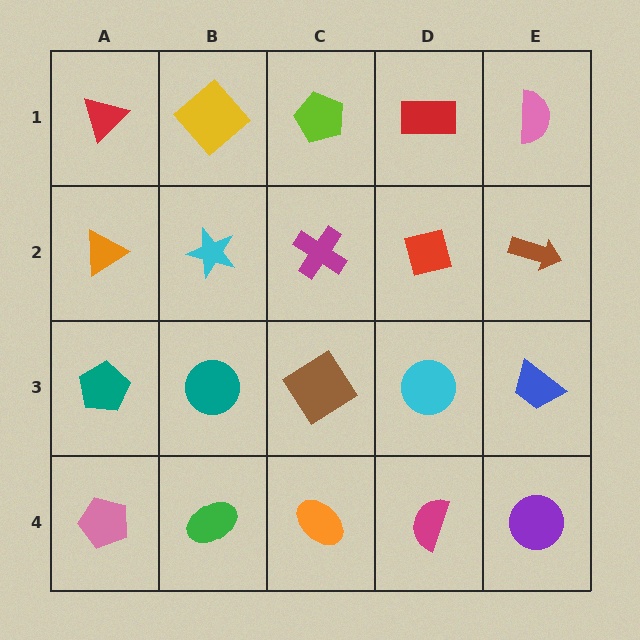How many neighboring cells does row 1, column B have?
3.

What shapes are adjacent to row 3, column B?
A cyan star (row 2, column B), a green ellipse (row 4, column B), a teal pentagon (row 3, column A), a brown diamond (row 3, column C).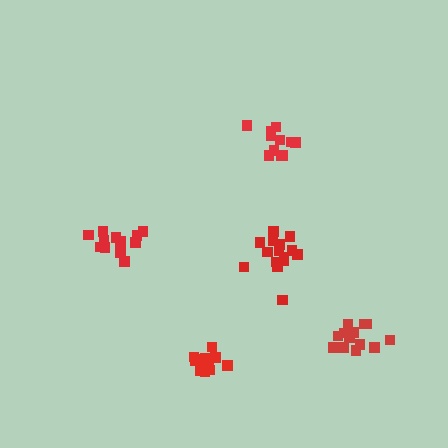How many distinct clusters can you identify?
There are 5 distinct clusters.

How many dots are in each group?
Group 1: 11 dots, Group 2: 12 dots, Group 3: 12 dots, Group 4: 16 dots, Group 5: 14 dots (65 total).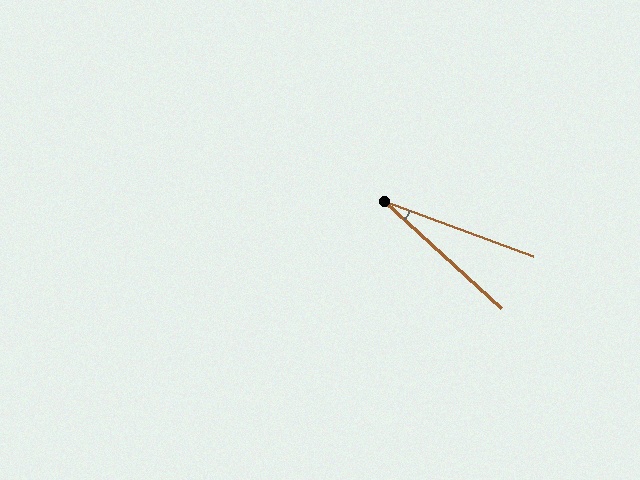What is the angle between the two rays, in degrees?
Approximately 22 degrees.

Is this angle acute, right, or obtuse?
It is acute.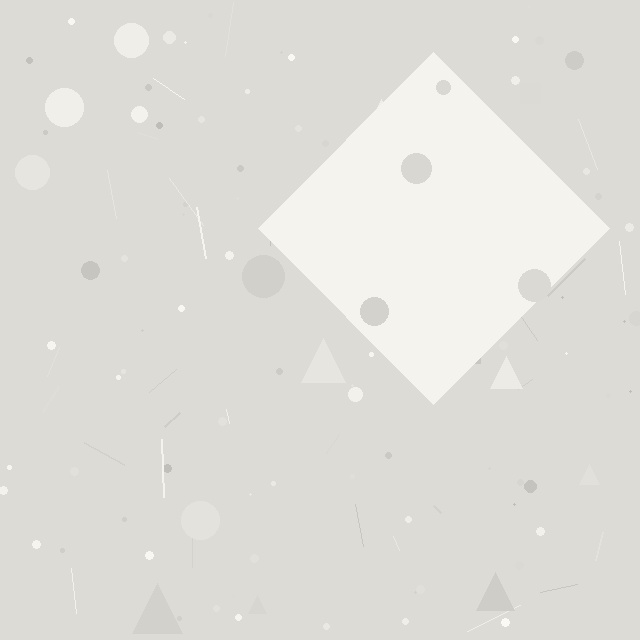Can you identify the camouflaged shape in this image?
The camouflaged shape is a diamond.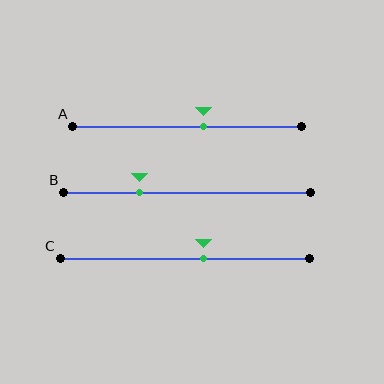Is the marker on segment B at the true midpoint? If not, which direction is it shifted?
No, the marker on segment B is shifted to the left by about 19% of the segment length.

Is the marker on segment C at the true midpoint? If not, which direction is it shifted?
No, the marker on segment C is shifted to the right by about 8% of the segment length.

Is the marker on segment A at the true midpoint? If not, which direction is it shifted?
No, the marker on segment A is shifted to the right by about 7% of the segment length.